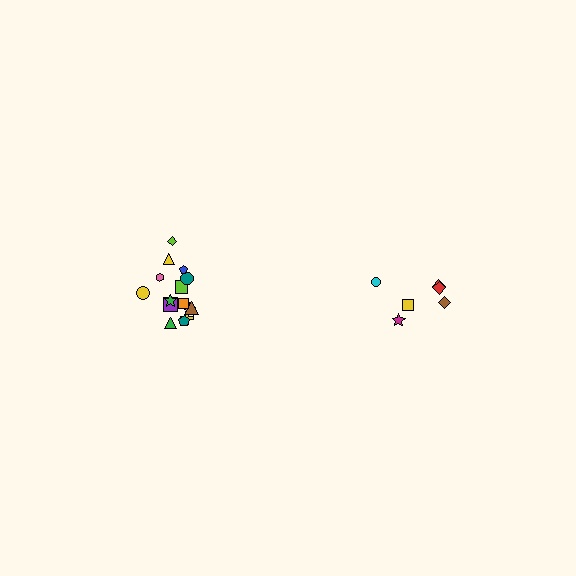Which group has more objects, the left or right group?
The left group.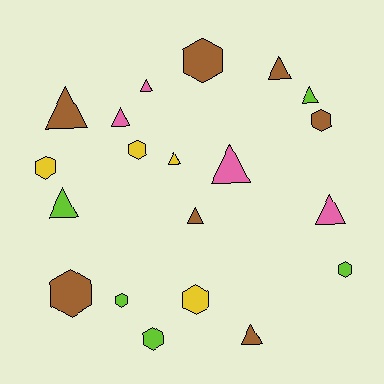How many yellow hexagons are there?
There are 3 yellow hexagons.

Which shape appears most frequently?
Triangle, with 11 objects.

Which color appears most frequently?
Brown, with 7 objects.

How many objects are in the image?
There are 20 objects.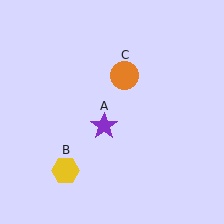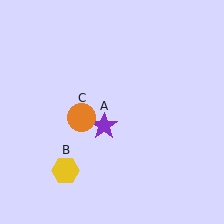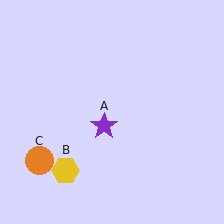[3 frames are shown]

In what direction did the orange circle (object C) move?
The orange circle (object C) moved down and to the left.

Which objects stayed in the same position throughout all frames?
Purple star (object A) and yellow hexagon (object B) remained stationary.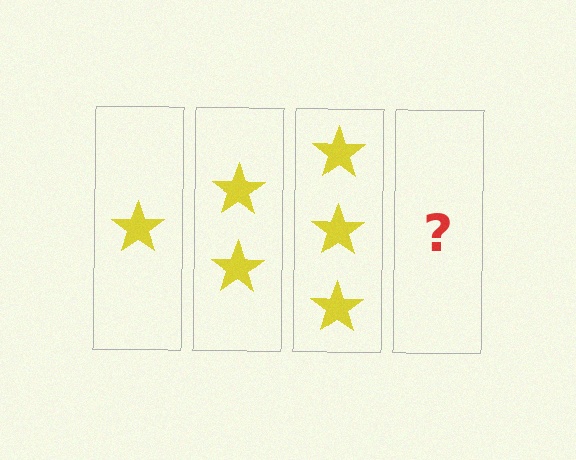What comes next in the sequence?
The next element should be 4 stars.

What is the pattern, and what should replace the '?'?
The pattern is that each step adds one more star. The '?' should be 4 stars.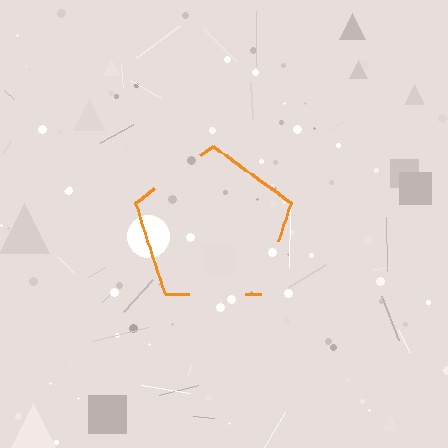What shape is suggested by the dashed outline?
The dashed outline suggests a pentagon.